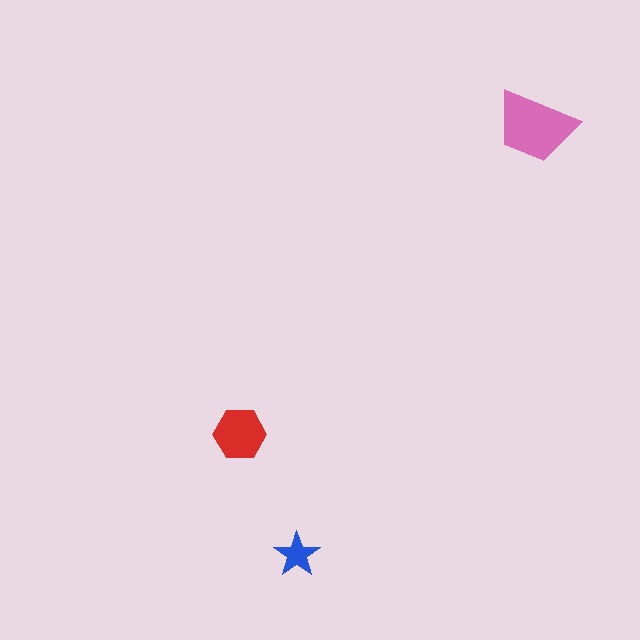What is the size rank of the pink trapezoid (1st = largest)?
1st.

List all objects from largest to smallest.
The pink trapezoid, the red hexagon, the blue star.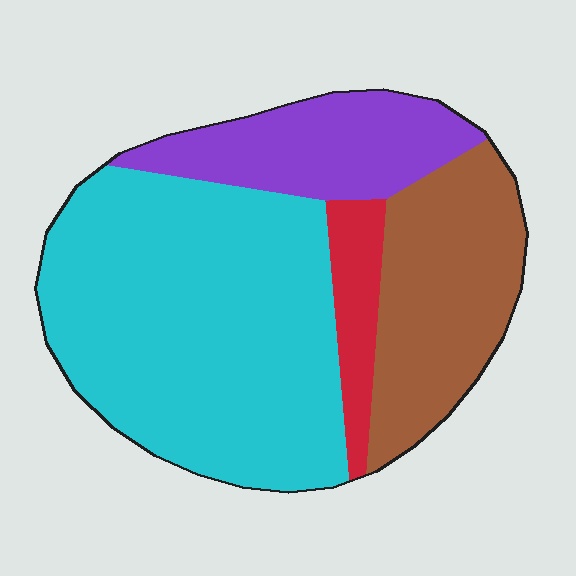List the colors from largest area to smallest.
From largest to smallest: cyan, brown, purple, red.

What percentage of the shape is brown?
Brown takes up about one quarter (1/4) of the shape.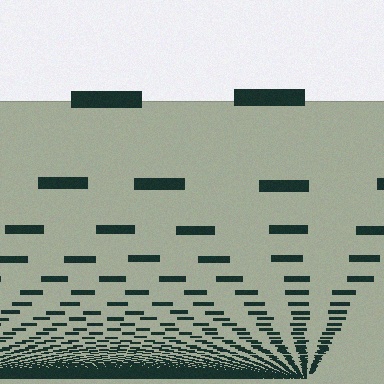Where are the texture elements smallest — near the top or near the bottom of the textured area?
Near the bottom.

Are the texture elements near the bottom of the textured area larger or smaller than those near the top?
Smaller. The gradient is inverted — elements near the bottom are smaller and denser.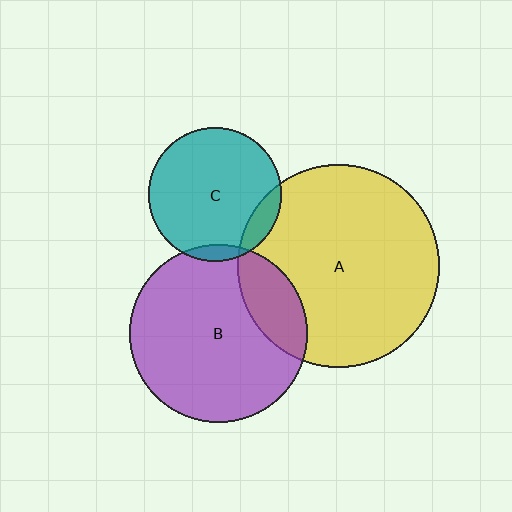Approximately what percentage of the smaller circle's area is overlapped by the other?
Approximately 20%.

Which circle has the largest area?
Circle A (yellow).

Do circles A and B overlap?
Yes.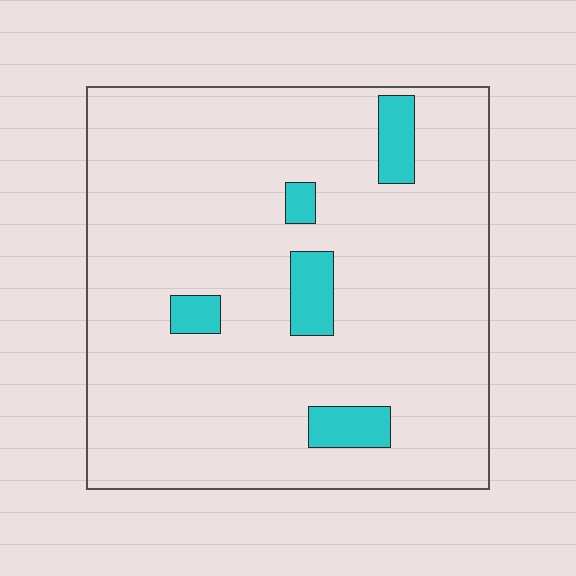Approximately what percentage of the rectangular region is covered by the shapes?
Approximately 10%.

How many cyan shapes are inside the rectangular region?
5.